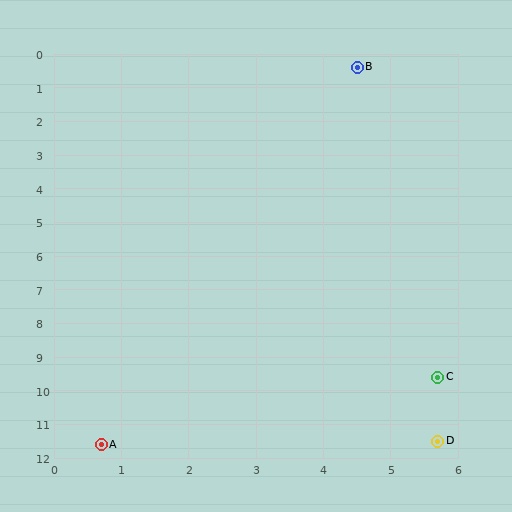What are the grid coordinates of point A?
Point A is at approximately (0.7, 11.6).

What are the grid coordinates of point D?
Point D is at approximately (5.7, 11.5).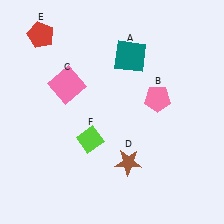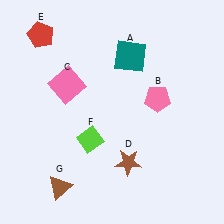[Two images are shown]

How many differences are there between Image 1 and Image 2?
There is 1 difference between the two images.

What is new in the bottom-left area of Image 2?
A brown triangle (G) was added in the bottom-left area of Image 2.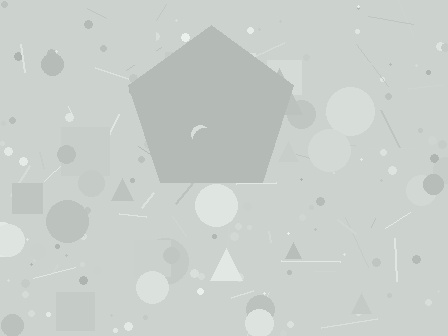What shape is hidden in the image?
A pentagon is hidden in the image.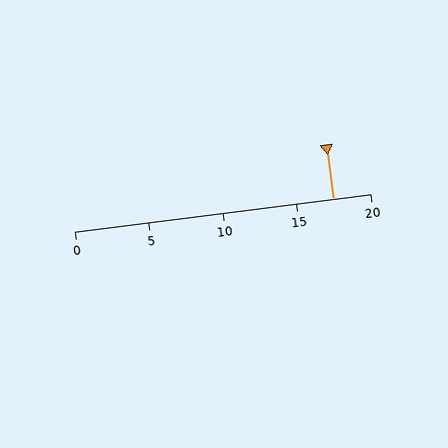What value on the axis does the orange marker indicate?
The marker indicates approximately 17.5.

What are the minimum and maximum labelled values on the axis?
The axis runs from 0 to 20.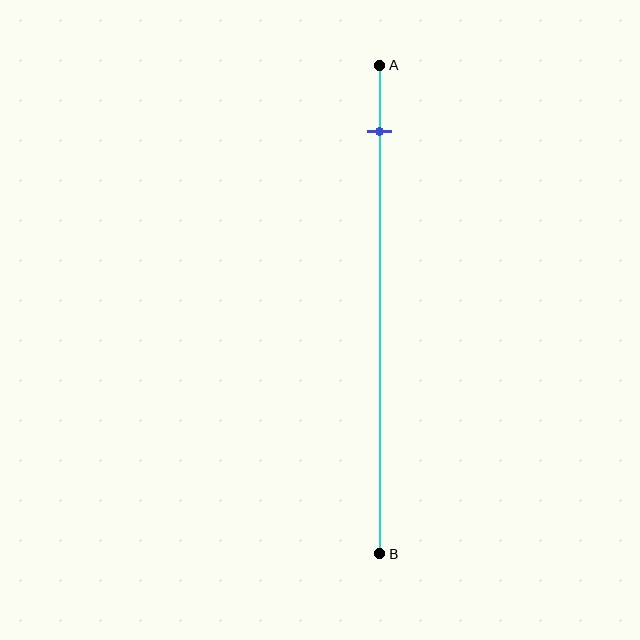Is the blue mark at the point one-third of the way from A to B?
No, the mark is at about 15% from A, not at the 33% one-third point.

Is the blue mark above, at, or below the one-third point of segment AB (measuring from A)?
The blue mark is above the one-third point of segment AB.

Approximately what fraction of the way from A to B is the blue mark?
The blue mark is approximately 15% of the way from A to B.